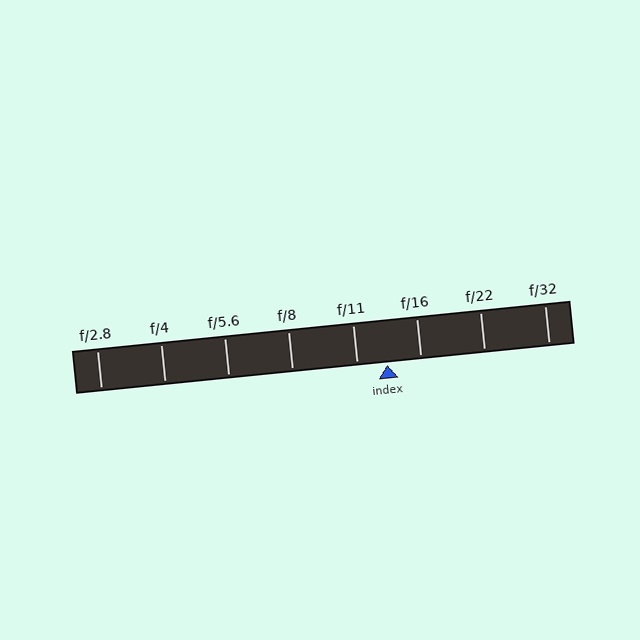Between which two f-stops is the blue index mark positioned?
The index mark is between f/11 and f/16.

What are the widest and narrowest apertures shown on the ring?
The widest aperture shown is f/2.8 and the narrowest is f/32.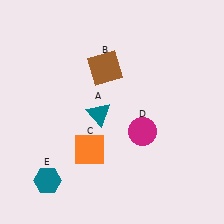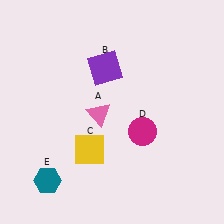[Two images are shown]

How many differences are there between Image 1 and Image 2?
There are 3 differences between the two images.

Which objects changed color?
A changed from teal to pink. B changed from brown to purple. C changed from orange to yellow.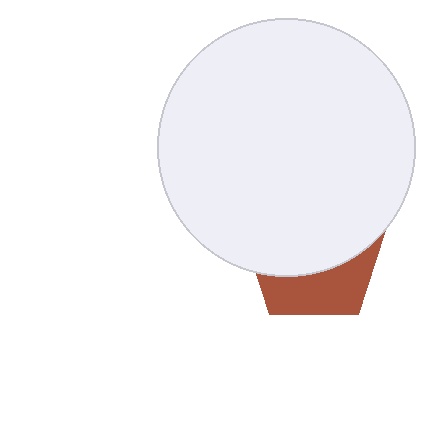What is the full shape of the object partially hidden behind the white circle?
The partially hidden object is a brown pentagon.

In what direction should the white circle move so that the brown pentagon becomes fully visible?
The white circle should move up. That is the shortest direction to clear the overlap and leave the brown pentagon fully visible.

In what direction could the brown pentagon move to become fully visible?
The brown pentagon could move down. That would shift it out from behind the white circle entirely.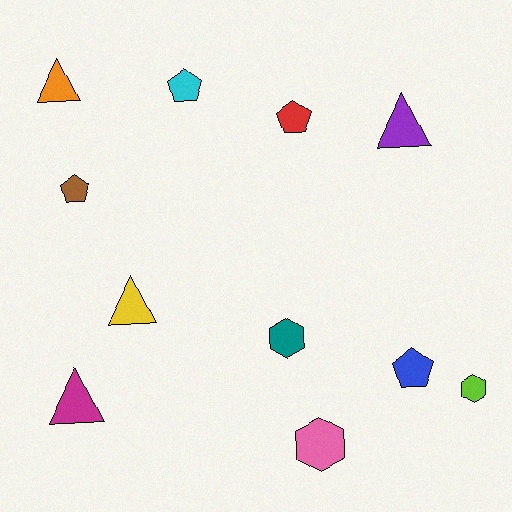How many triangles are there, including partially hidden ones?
There are 4 triangles.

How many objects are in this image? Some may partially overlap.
There are 11 objects.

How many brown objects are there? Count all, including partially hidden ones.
There is 1 brown object.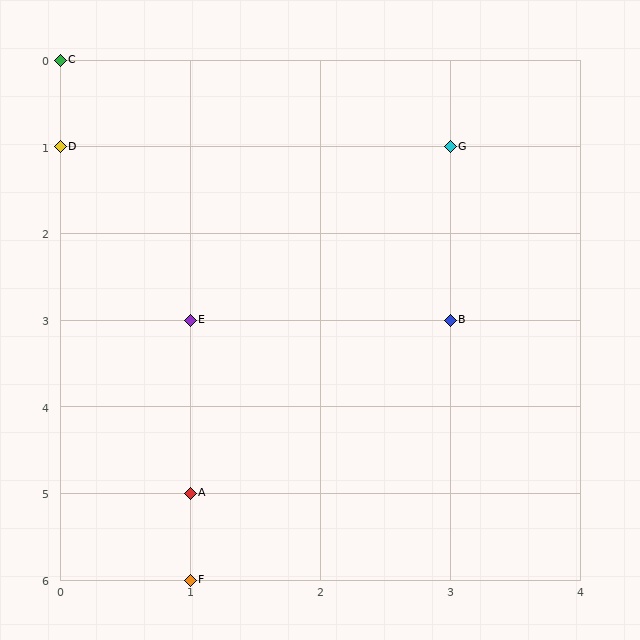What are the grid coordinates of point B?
Point B is at grid coordinates (3, 3).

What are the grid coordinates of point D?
Point D is at grid coordinates (0, 1).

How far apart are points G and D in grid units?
Points G and D are 3 columns apart.